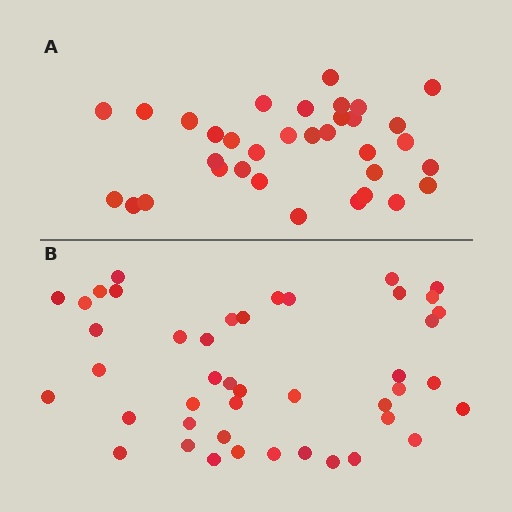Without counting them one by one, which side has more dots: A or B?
Region B (the bottom region) has more dots.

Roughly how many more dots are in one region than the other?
Region B has roughly 10 or so more dots than region A.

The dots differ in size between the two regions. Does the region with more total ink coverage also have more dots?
No. Region A has more total ink coverage because its dots are larger, but region B actually contains more individual dots. Total area can be misleading — the number of items is what matters here.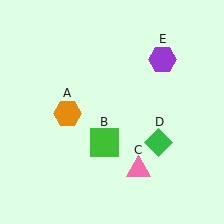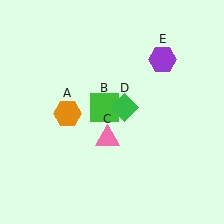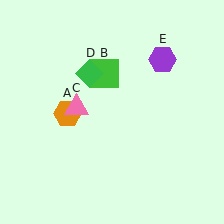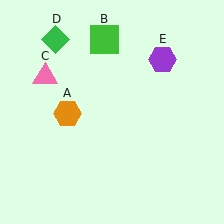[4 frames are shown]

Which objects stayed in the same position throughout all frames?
Orange hexagon (object A) and purple hexagon (object E) remained stationary.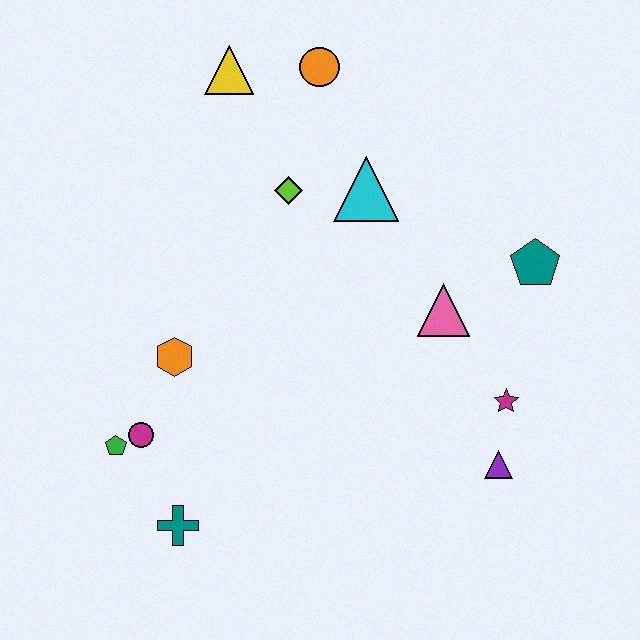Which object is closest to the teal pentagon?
The pink triangle is closest to the teal pentagon.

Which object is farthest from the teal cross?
The orange circle is farthest from the teal cross.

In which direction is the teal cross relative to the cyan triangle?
The teal cross is below the cyan triangle.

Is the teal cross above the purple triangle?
No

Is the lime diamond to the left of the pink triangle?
Yes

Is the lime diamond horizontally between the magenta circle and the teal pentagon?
Yes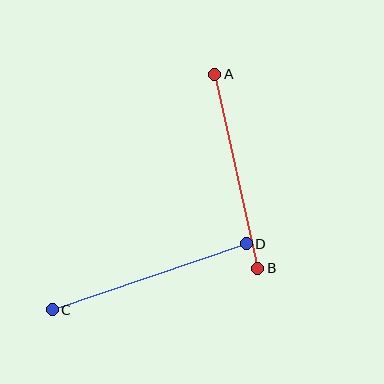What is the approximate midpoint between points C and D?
The midpoint is at approximately (149, 277) pixels.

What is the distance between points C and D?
The distance is approximately 205 pixels.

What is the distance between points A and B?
The distance is approximately 199 pixels.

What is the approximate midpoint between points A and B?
The midpoint is at approximately (236, 171) pixels.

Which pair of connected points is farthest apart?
Points C and D are farthest apart.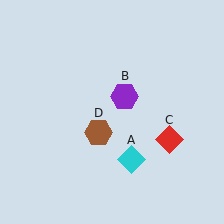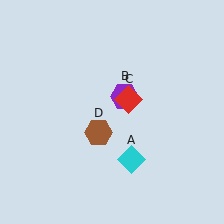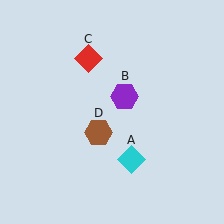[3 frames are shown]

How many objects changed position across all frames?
1 object changed position: red diamond (object C).